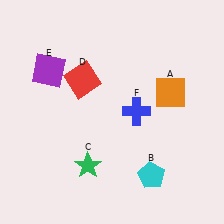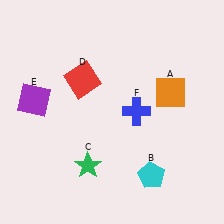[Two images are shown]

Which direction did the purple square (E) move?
The purple square (E) moved down.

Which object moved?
The purple square (E) moved down.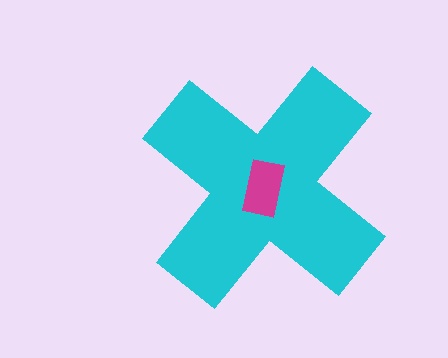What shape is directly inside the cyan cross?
The magenta rectangle.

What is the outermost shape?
The cyan cross.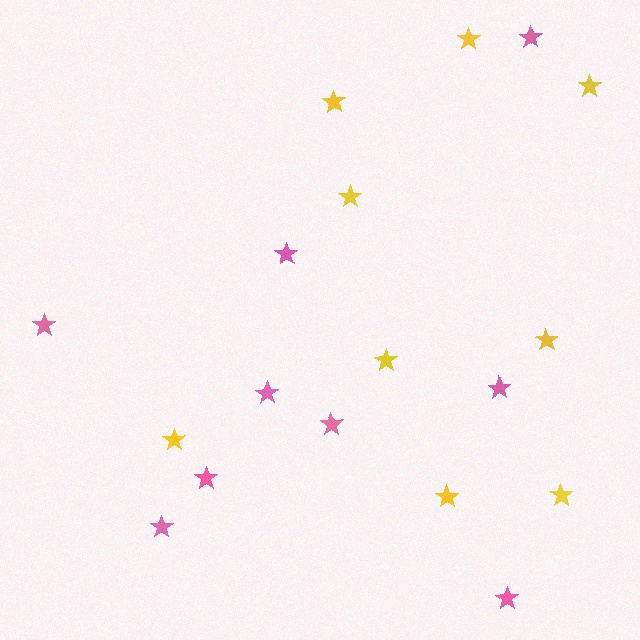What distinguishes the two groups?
There are 2 groups: one group of yellow stars (9) and one group of pink stars (9).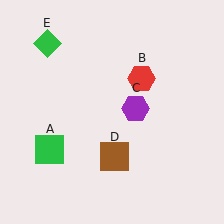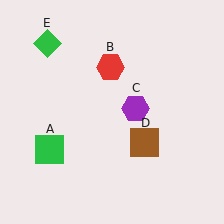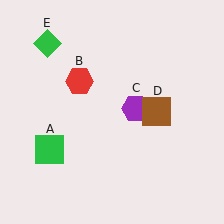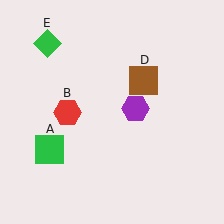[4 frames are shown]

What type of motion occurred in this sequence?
The red hexagon (object B), brown square (object D) rotated counterclockwise around the center of the scene.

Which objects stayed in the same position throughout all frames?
Green square (object A) and purple hexagon (object C) and green diamond (object E) remained stationary.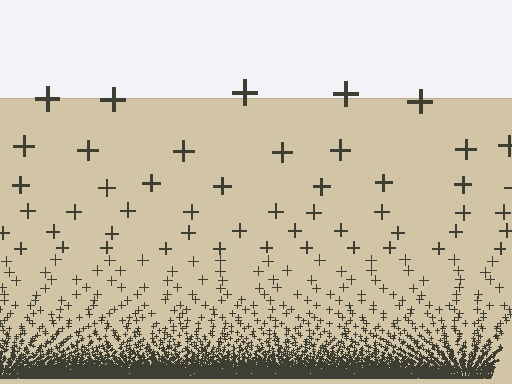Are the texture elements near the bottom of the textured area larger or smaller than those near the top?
Smaller. The gradient is inverted — elements near the bottom are smaller and denser.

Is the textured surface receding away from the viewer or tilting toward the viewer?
The surface appears to tilt toward the viewer. Texture elements get larger and sparser toward the top.